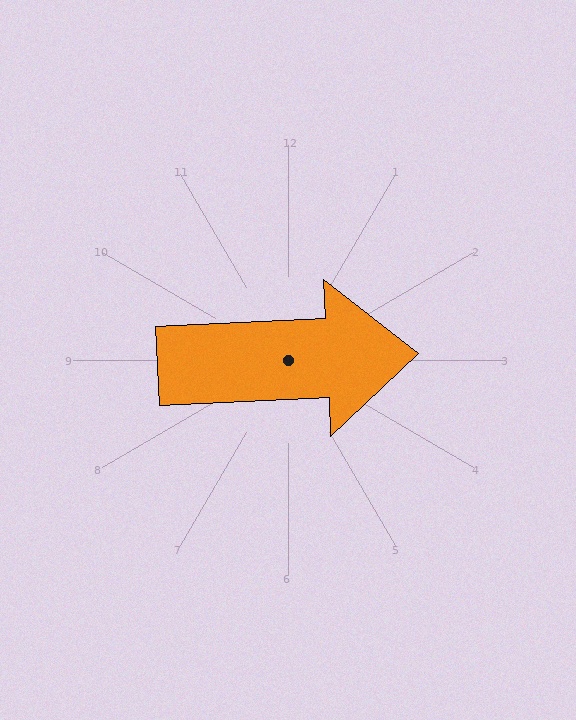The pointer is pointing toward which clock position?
Roughly 3 o'clock.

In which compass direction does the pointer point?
East.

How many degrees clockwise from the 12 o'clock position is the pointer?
Approximately 87 degrees.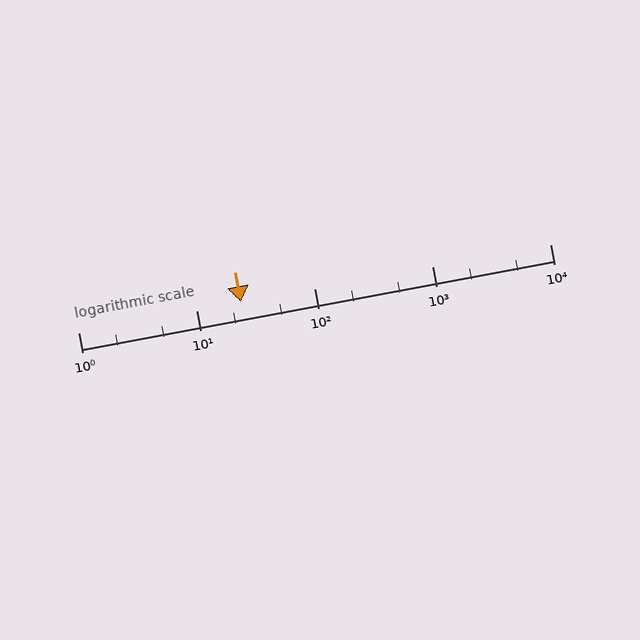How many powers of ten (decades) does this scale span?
The scale spans 4 decades, from 1 to 10000.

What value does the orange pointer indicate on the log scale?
The pointer indicates approximately 24.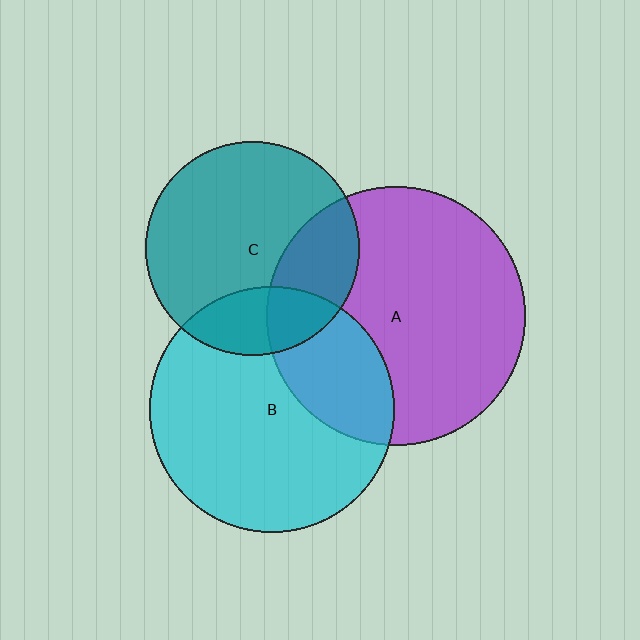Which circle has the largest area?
Circle A (purple).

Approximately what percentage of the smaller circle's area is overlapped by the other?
Approximately 30%.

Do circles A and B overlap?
Yes.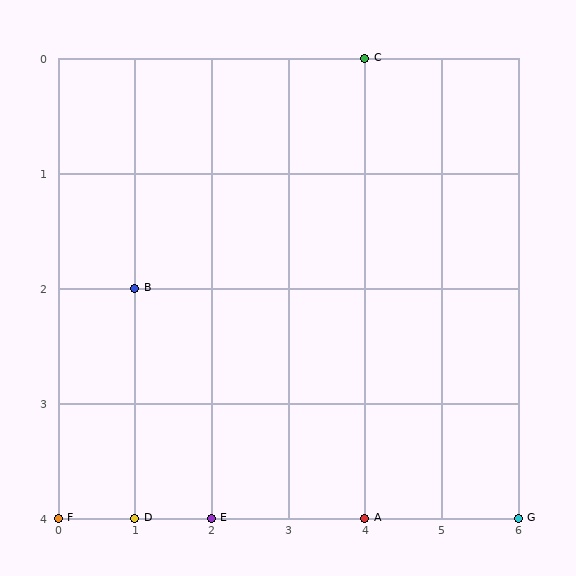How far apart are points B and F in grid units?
Points B and F are 1 column and 2 rows apart (about 2.2 grid units diagonally).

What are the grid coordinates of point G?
Point G is at grid coordinates (6, 4).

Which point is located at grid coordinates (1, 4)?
Point D is at (1, 4).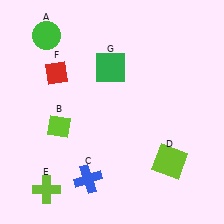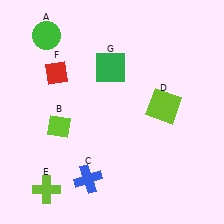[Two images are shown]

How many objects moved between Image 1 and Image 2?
1 object moved between the two images.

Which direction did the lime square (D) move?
The lime square (D) moved up.